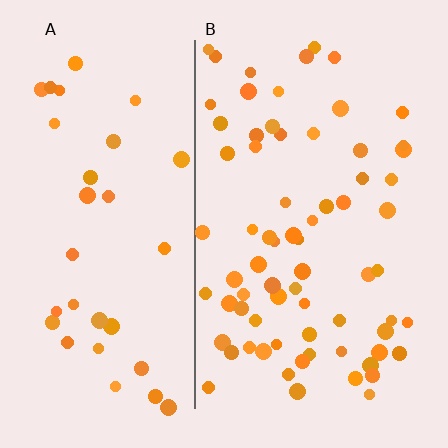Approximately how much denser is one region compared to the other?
Approximately 2.1× — region B over region A.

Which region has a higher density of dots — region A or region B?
B (the right).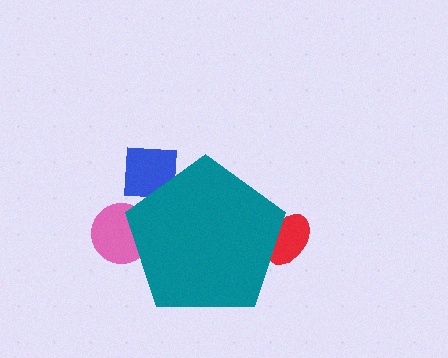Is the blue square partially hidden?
Yes, the blue square is partially hidden behind the teal pentagon.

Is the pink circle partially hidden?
Yes, the pink circle is partially hidden behind the teal pentagon.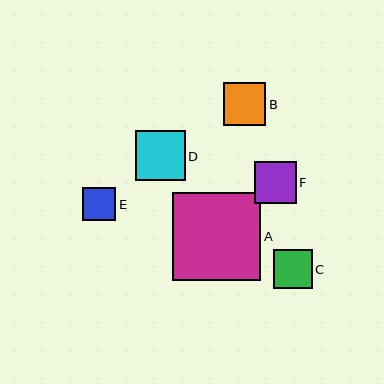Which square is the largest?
Square A is the largest with a size of approximately 88 pixels.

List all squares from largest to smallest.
From largest to smallest: A, D, B, F, C, E.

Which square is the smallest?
Square E is the smallest with a size of approximately 34 pixels.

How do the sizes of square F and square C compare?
Square F and square C are approximately the same size.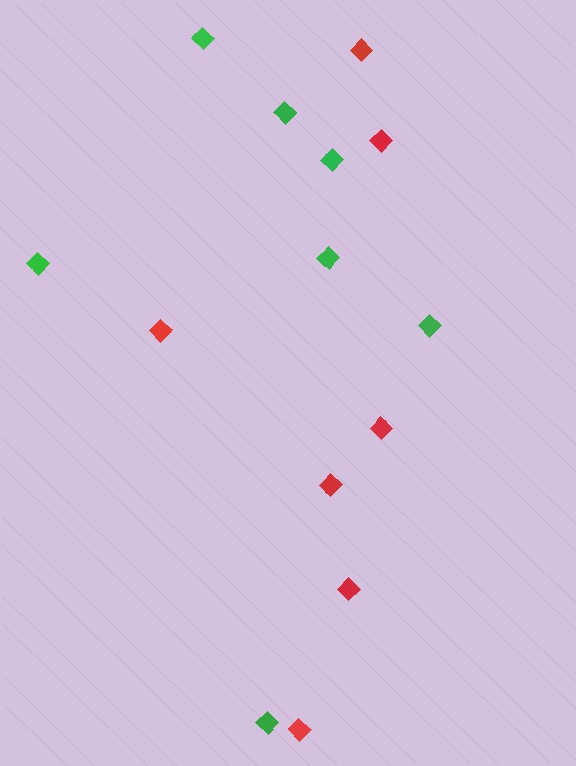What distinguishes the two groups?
There are 2 groups: one group of red diamonds (7) and one group of green diamonds (7).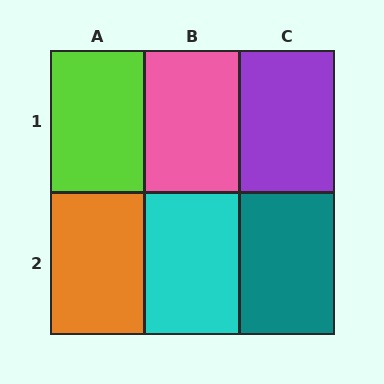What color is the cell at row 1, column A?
Lime.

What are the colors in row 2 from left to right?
Orange, cyan, teal.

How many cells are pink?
1 cell is pink.